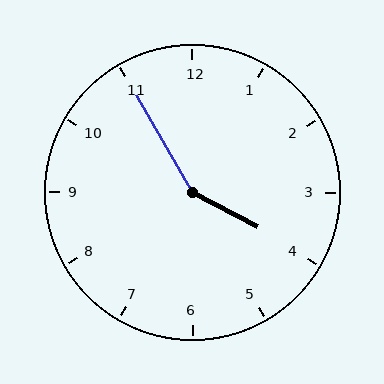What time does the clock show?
3:55.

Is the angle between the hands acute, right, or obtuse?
It is obtuse.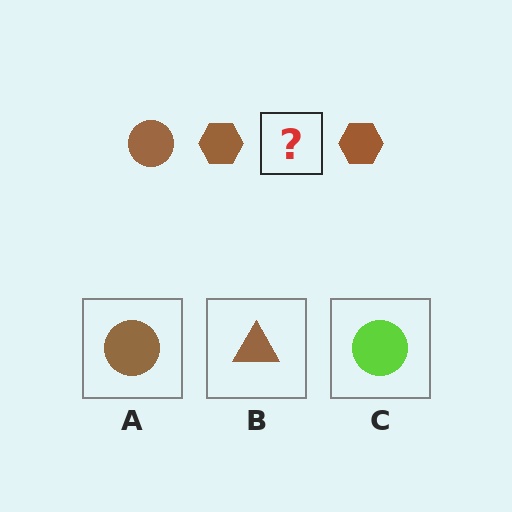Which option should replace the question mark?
Option A.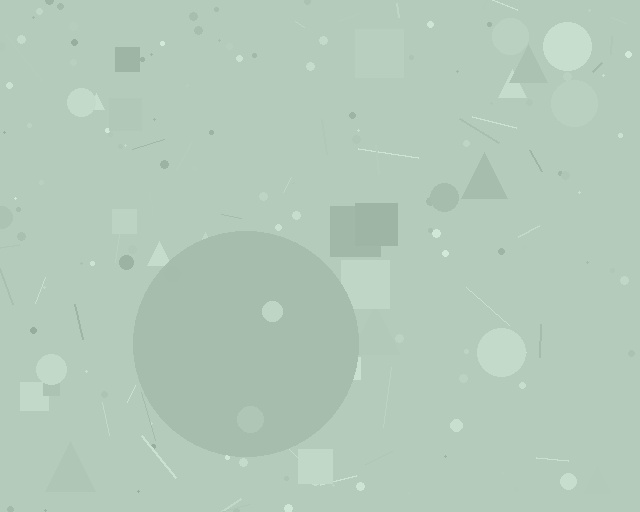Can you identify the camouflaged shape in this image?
The camouflaged shape is a circle.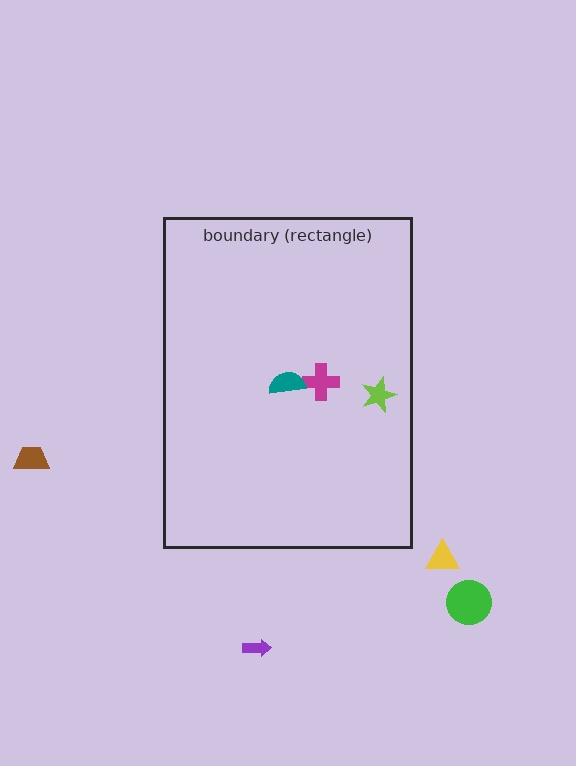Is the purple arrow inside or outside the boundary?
Outside.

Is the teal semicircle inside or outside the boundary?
Inside.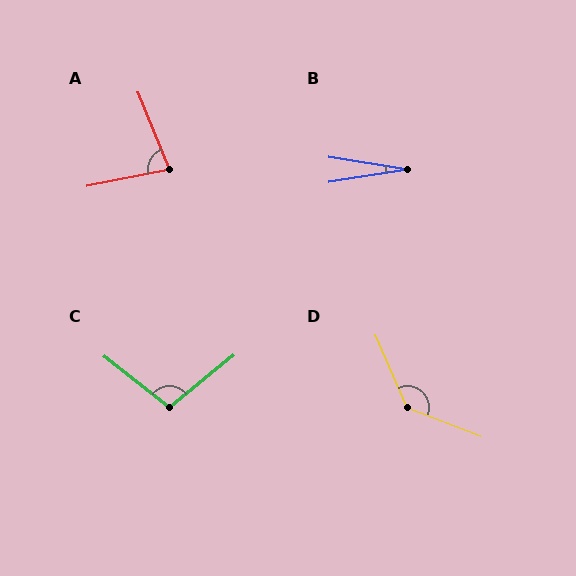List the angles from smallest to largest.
B (18°), A (79°), C (102°), D (135°).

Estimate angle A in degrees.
Approximately 79 degrees.